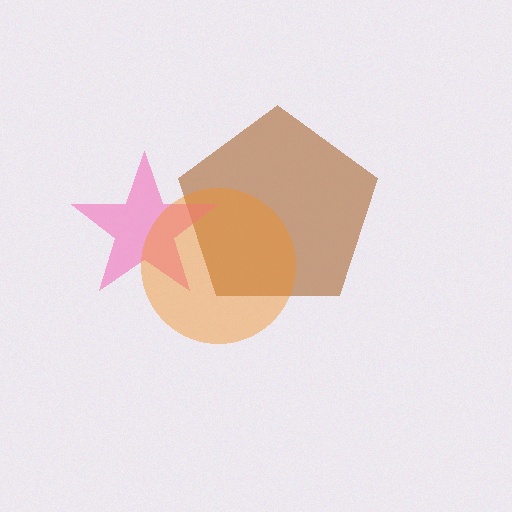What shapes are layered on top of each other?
The layered shapes are: a brown pentagon, a pink star, an orange circle.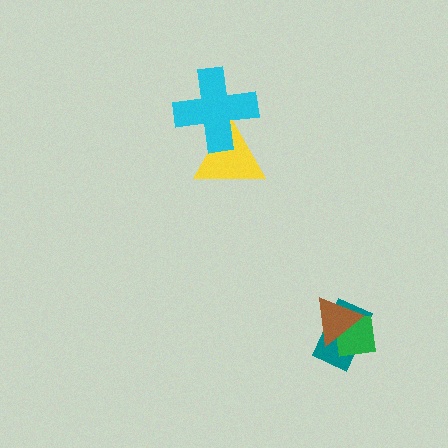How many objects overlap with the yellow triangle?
1 object overlaps with the yellow triangle.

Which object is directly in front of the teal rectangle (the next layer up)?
The green square is directly in front of the teal rectangle.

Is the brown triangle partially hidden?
No, no other shape covers it.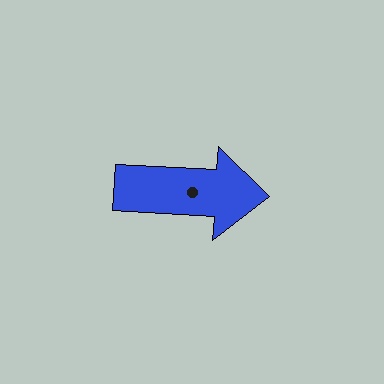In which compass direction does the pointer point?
East.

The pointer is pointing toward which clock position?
Roughly 3 o'clock.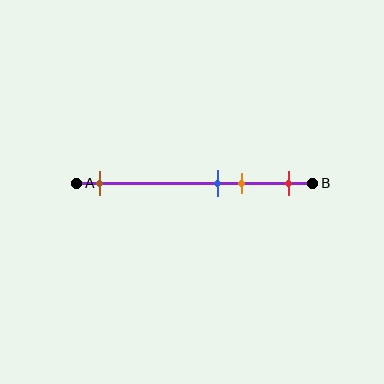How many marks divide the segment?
There are 4 marks dividing the segment.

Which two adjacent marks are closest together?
The blue and orange marks are the closest adjacent pair.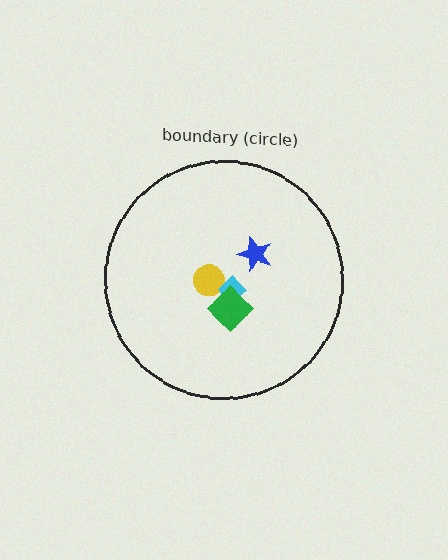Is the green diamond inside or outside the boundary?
Inside.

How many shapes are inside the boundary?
4 inside, 0 outside.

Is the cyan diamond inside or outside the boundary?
Inside.